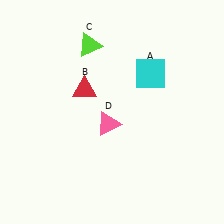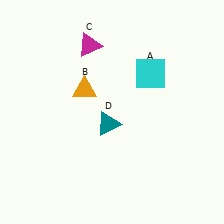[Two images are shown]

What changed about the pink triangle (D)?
In Image 1, D is pink. In Image 2, it changed to teal.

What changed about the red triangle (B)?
In Image 1, B is red. In Image 2, it changed to orange.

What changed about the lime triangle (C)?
In Image 1, C is lime. In Image 2, it changed to magenta.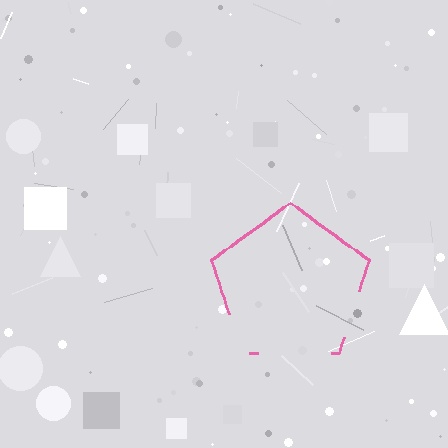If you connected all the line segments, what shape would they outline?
They would outline a pentagon.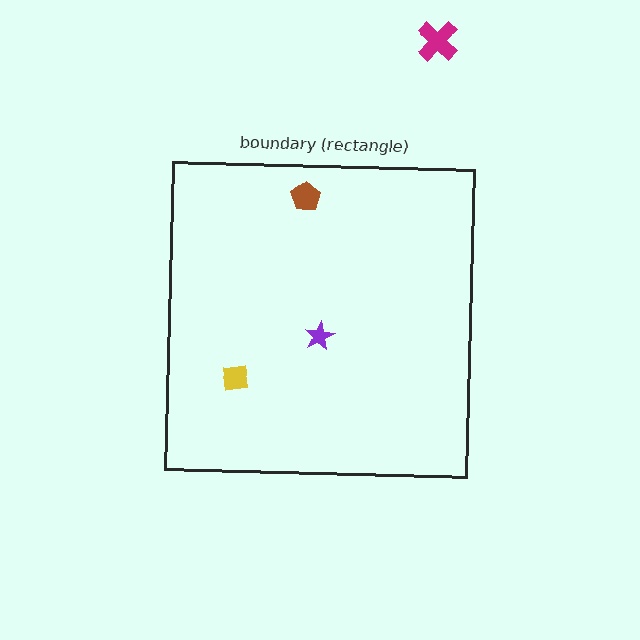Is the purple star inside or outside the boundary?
Inside.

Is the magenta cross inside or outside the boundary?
Outside.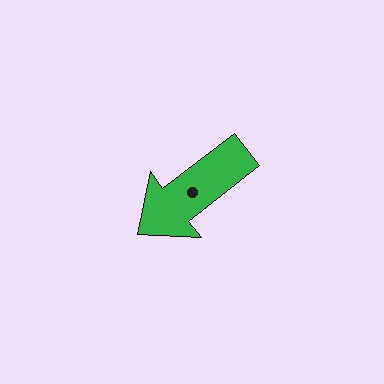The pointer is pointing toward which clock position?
Roughly 8 o'clock.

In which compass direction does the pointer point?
Southwest.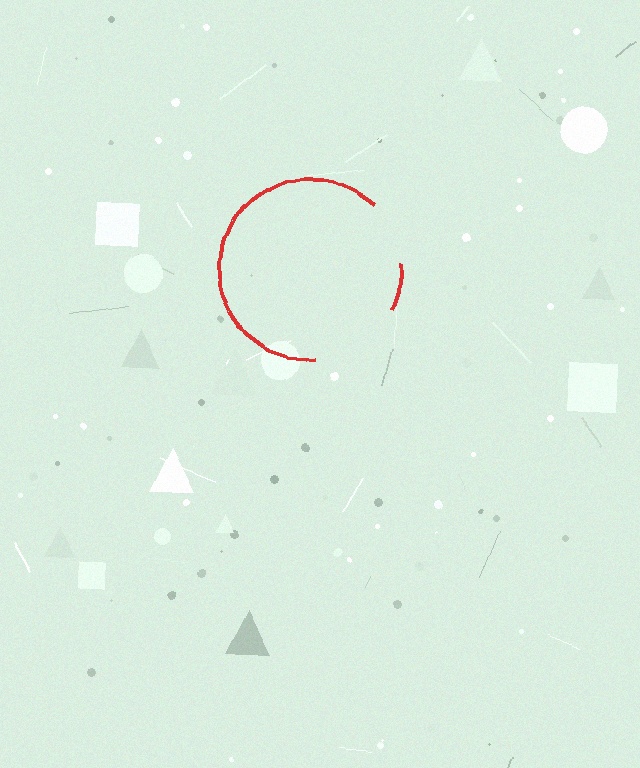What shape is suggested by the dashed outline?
The dashed outline suggests a circle.